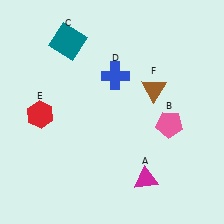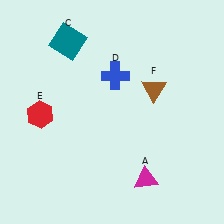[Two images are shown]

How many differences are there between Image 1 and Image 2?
There is 1 difference between the two images.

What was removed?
The pink pentagon (B) was removed in Image 2.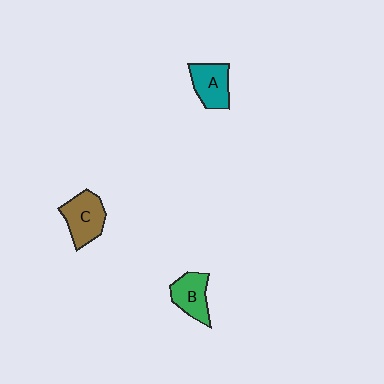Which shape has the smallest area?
Shape B (green).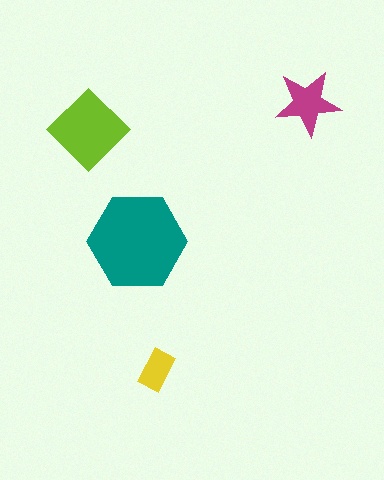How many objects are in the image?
There are 4 objects in the image.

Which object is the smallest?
The yellow rectangle.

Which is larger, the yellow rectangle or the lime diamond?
The lime diamond.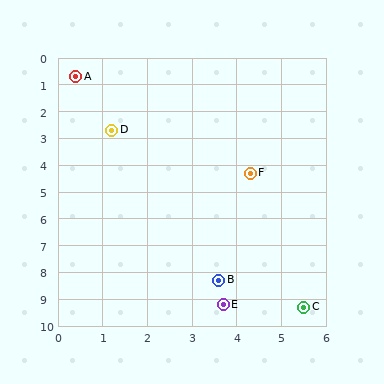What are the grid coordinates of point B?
Point B is at approximately (3.6, 8.3).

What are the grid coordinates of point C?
Point C is at approximately (5.5, 9.3).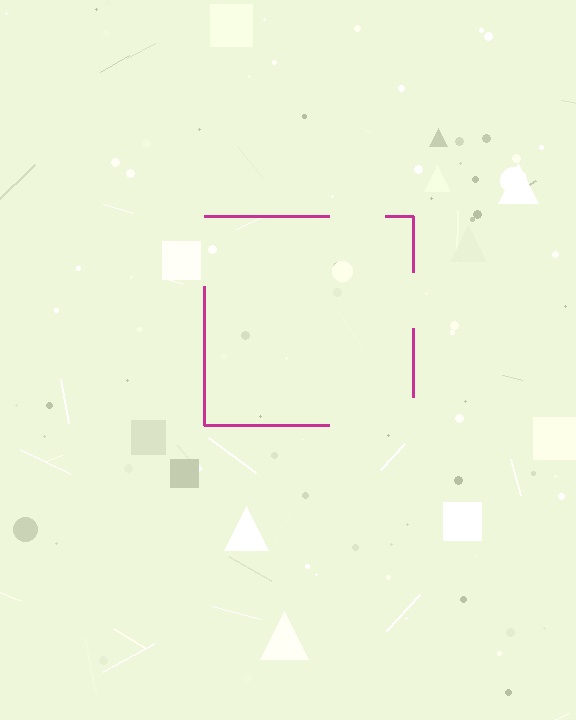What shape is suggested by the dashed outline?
The dashed outline suggests a square.